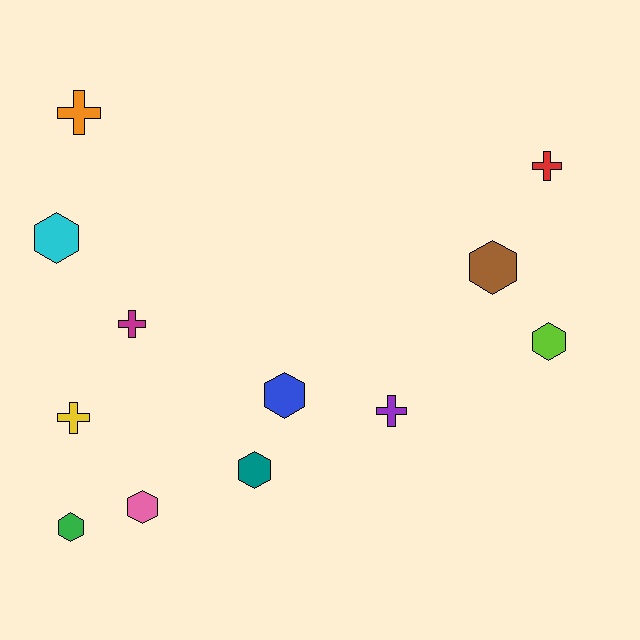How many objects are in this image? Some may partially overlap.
There are 12 objects.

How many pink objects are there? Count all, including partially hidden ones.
There is 1 pink object.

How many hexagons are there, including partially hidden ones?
There are 7 hexagons.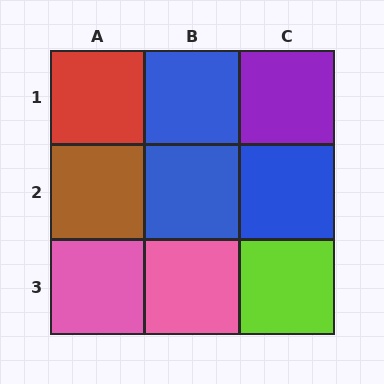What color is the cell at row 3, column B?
Pink.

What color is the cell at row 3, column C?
Lime.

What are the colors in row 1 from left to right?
Red, blue, purple.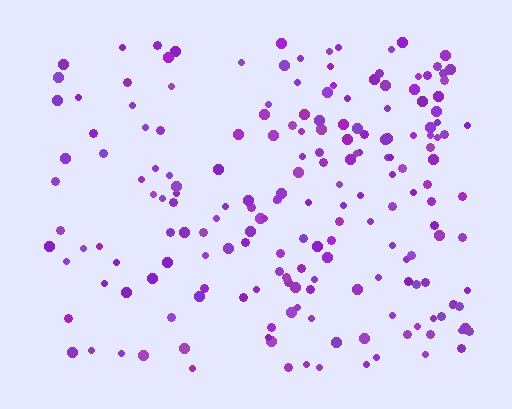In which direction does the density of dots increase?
From left to right, with the right side densest.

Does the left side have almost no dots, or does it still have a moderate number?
Still a moderate number, just noticeably fewer than the right.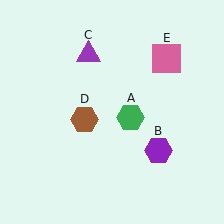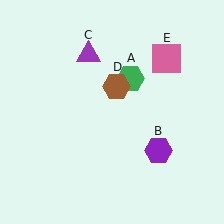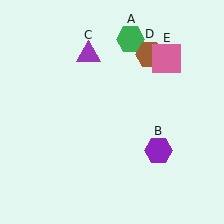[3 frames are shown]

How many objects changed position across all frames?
2 objects changed position: green hexagon (object A), brown hexagon (object D).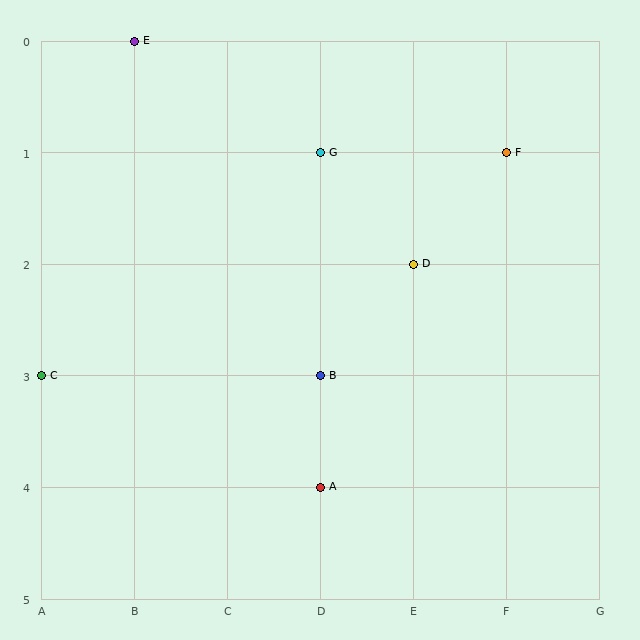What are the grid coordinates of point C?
Point C is at grid coordinates (A, 3).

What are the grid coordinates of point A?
Point A is at grid coordinates (D, 4).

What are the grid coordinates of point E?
Point E is at grid coordinates (B, 0).